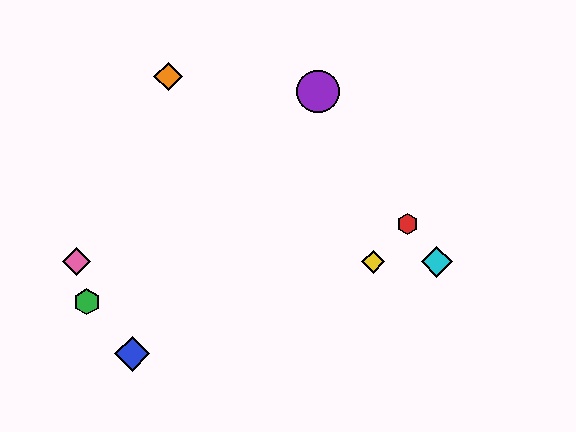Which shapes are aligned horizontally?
The yellow diamond, the cyan diamond, the pink diamond are aligned horizontally.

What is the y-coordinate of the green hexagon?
The green hexagon is at y≈302.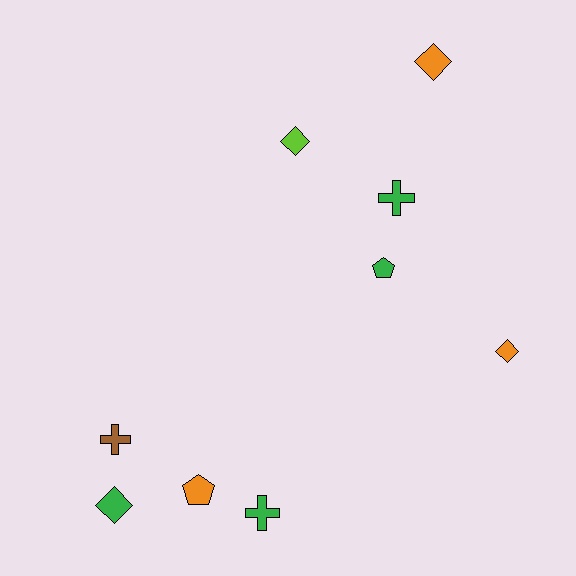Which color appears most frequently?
Green, with 4 objects.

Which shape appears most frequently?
Diamond, with 4 objects.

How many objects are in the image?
There are 9 objects.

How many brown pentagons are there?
There are no brown pentagons.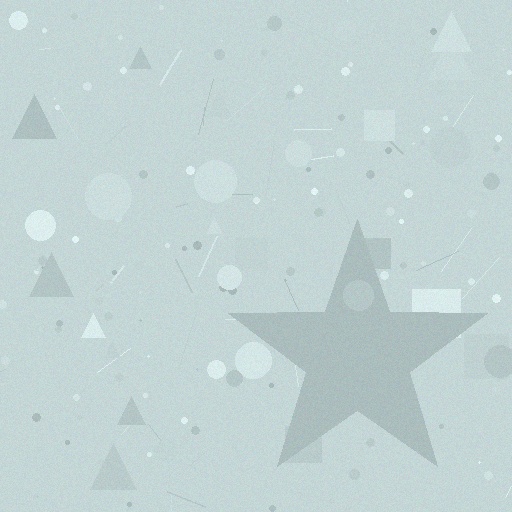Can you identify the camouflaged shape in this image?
The camouflaged shape is a star.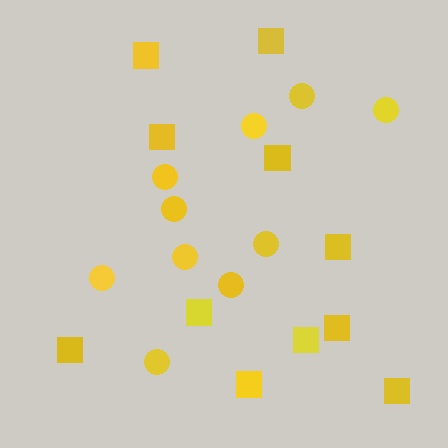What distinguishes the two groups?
There are 2 groups: one group of circles (10) and one group of squares (11).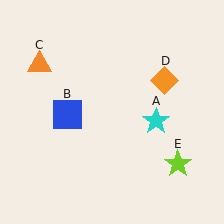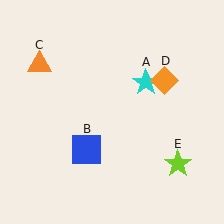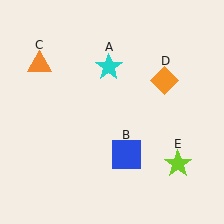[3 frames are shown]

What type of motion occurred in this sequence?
The cyan star (object A), blue square (object B) rotated counterclockwise around the center of the scene.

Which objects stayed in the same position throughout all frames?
Orange triangle (object C) and orange diamond (object D) and lime star (object E) remained stationary.